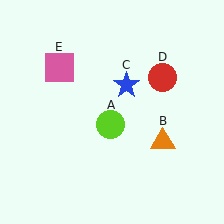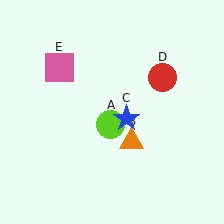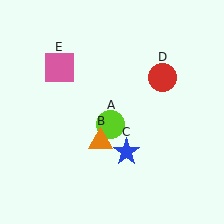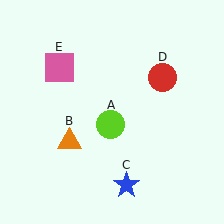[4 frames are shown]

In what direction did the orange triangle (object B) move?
The orange triangle (object B) moved left.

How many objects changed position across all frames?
2 objects changed position: orange triangle (object B), blue star (object C).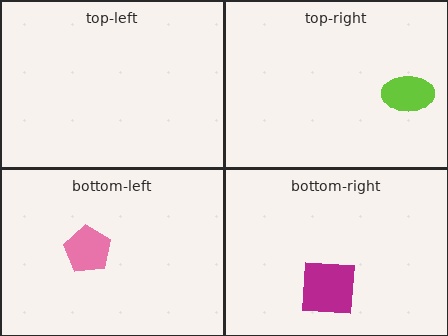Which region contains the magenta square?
The bottom-right region.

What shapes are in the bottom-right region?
The magenta square.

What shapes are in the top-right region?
The lime ellipse.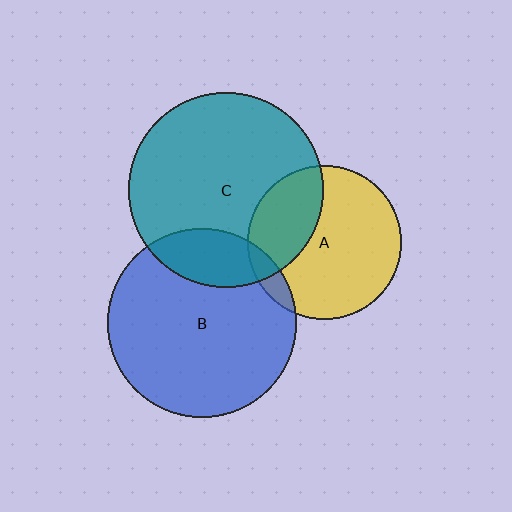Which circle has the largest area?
Circle C (teal).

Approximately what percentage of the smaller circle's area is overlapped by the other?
Approximately 30%.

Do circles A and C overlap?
Yes.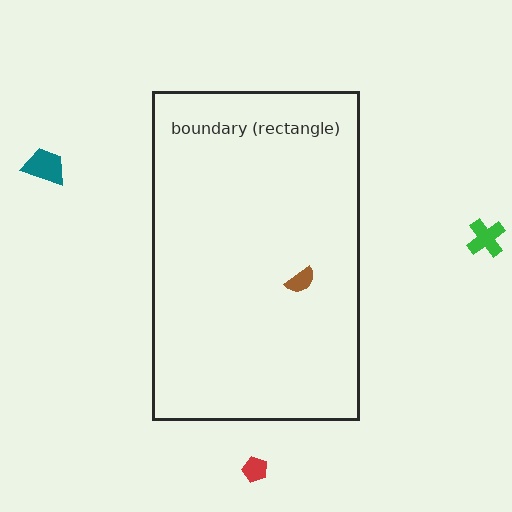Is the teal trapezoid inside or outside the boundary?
Outside.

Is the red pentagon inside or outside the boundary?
Outside.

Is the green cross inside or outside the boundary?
Outside.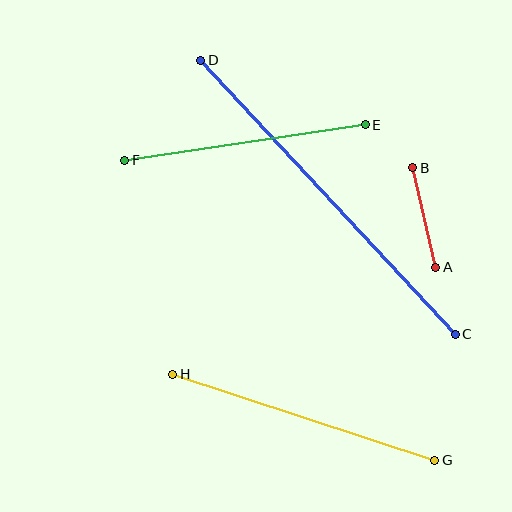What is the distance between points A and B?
The distance is approximately 102 pixels.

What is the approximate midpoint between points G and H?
The midpoint is at approximately (304, 417) pixels.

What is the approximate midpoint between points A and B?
The midpoint is at approximately (424, 217) pixels.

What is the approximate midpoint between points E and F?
The midpoint is at approximately (245, 142) pixels.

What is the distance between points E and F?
The distance is approximately 243 pixels.